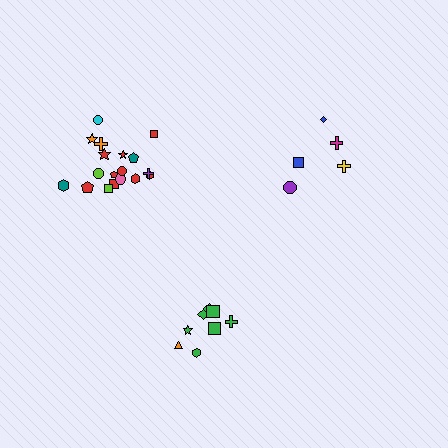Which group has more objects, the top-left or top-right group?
The top-left group.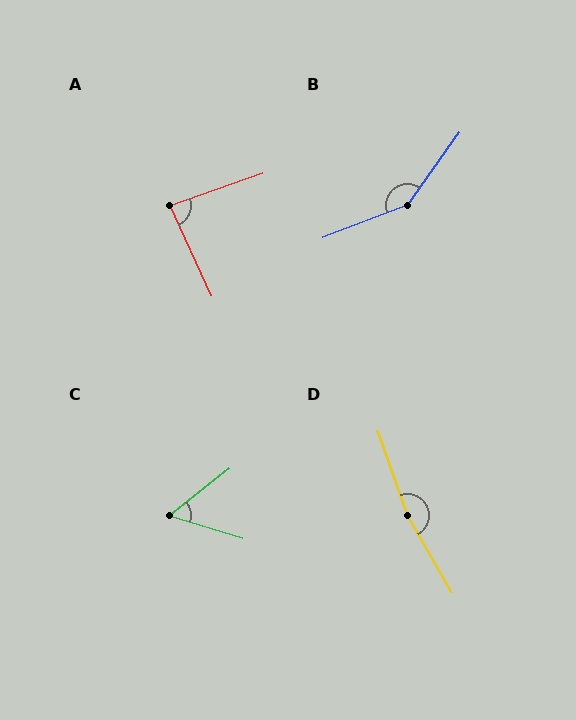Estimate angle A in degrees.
Approximately 84 degrees.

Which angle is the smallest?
C, at approximately 55 degrees.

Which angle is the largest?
D, at approximately 170 degrees.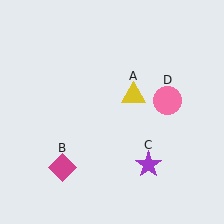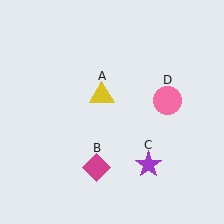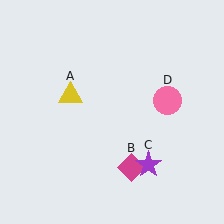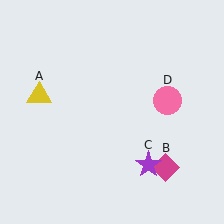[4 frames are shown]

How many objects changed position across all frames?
2 objects changed position: yellow triangle (object A), magenta diamond (object B).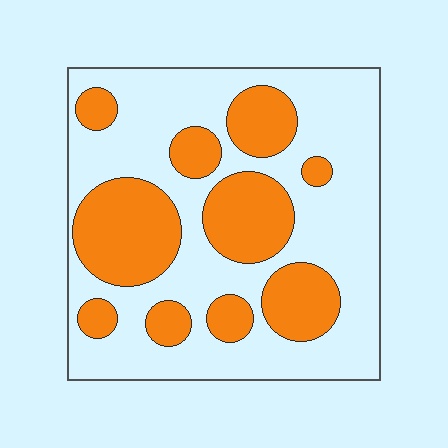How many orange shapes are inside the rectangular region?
10.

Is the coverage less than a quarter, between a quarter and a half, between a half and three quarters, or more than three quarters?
Between a quarter and a half.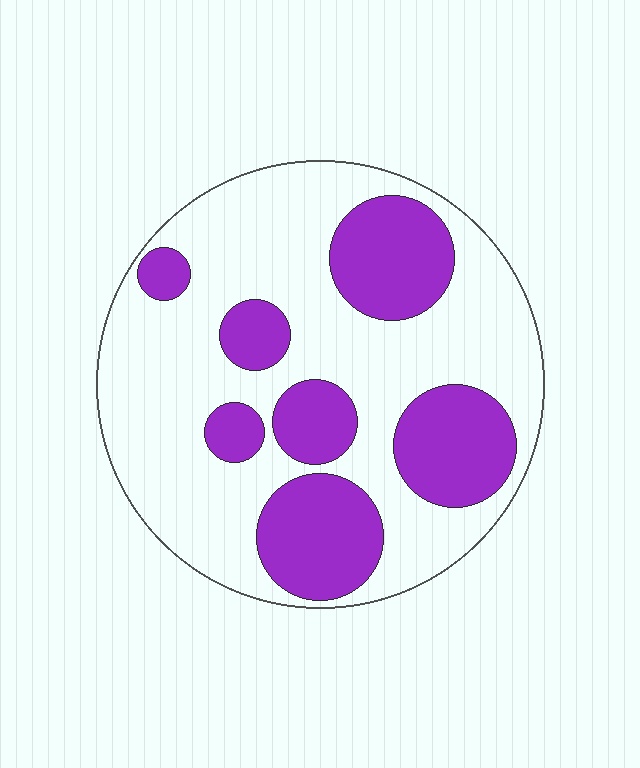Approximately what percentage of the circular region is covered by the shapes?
Approximately 35%.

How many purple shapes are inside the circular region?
7.